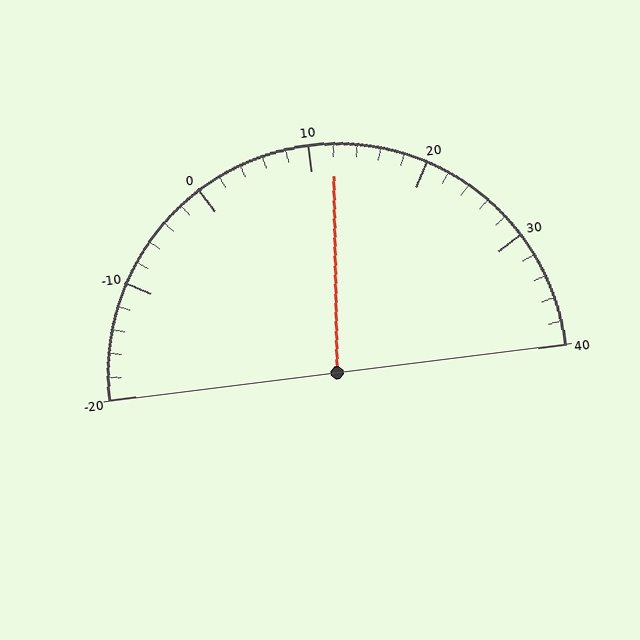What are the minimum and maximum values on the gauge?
The gauge ranges from -20 to 40.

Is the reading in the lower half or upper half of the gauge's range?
The reading is in the upper half of the range (-20 to 40).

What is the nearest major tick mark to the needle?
The nearest major tick mark is 10.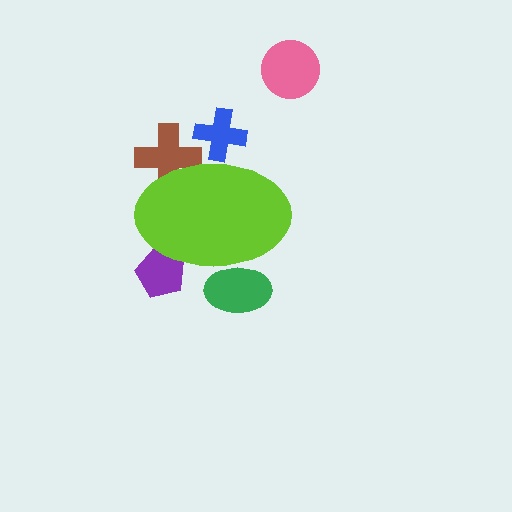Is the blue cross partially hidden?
Yes, the blue cross is partially hidden behind the lime ellipse.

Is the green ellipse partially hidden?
Yes, the green ellipse is partially hidden behind the lime ellipse.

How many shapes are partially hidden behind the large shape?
4 shapes are partially hidden.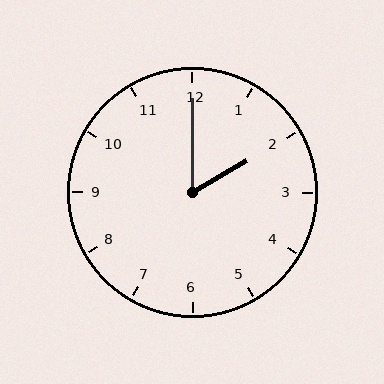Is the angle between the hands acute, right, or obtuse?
It is acute.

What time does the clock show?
2:00.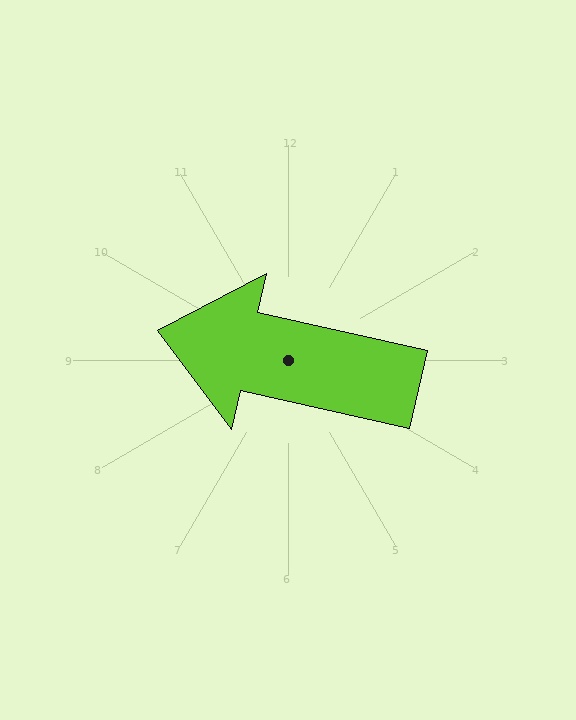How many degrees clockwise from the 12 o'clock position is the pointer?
Approximately 283 degrees.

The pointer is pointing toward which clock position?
Roughly 9 o'clock.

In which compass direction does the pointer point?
West.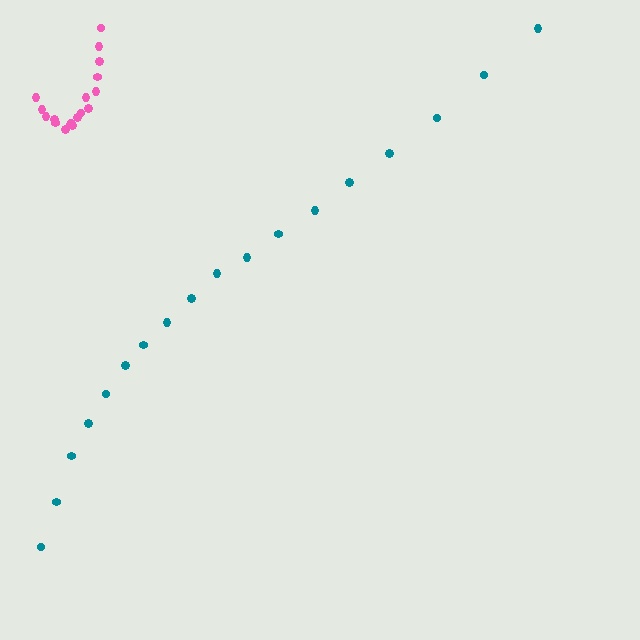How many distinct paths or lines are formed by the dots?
There are 2 distinct paths.